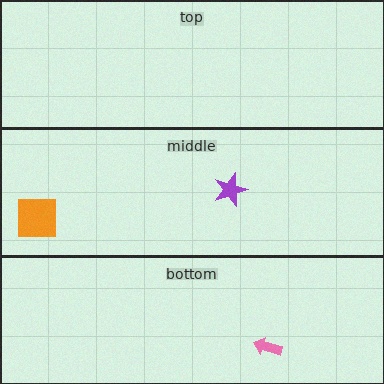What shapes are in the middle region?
The purple star, the orange square.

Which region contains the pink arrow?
The bottom region.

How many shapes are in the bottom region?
1.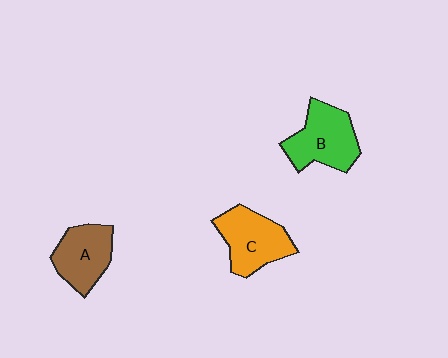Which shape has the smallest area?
Shape A (brown).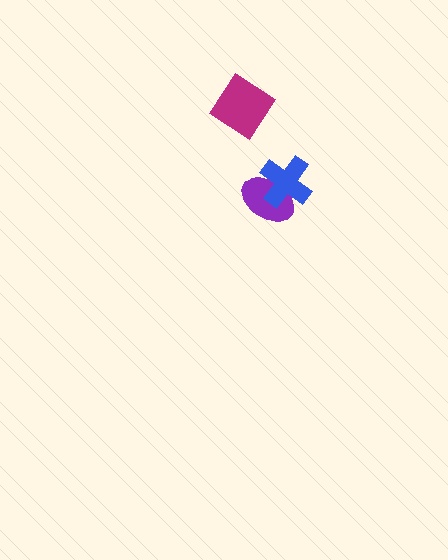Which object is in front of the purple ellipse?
The blue cross is in front of the purple ellipse.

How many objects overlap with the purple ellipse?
1 object overlaps with the purple ellipse.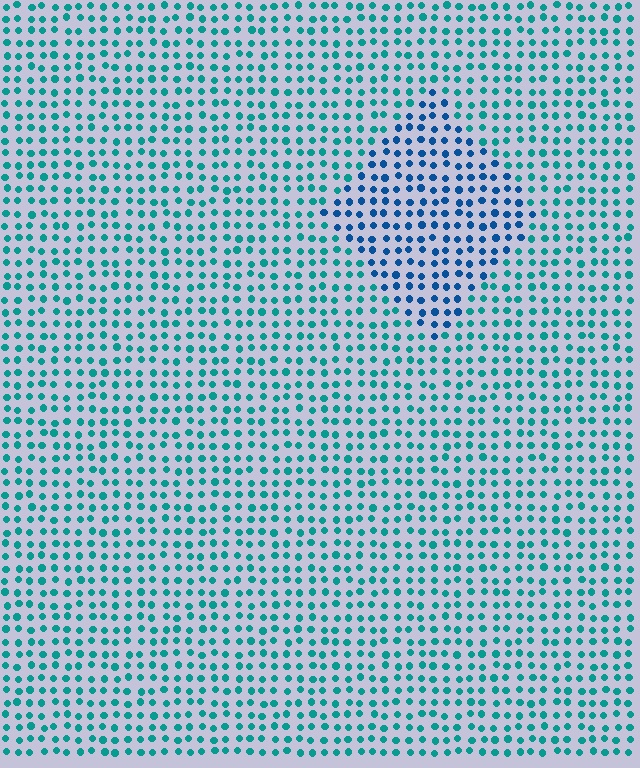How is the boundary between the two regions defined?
The boundary is defined purely by a slight shift in hue (about 34 degrees). Spacing, size, and orientation are identical on both sides.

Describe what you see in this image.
The image is filled with small teal elements in a uniform arrangement. A diamond-shaped region is visible where the elements are tinted to a slightly different hue, forming a subtle color boundary.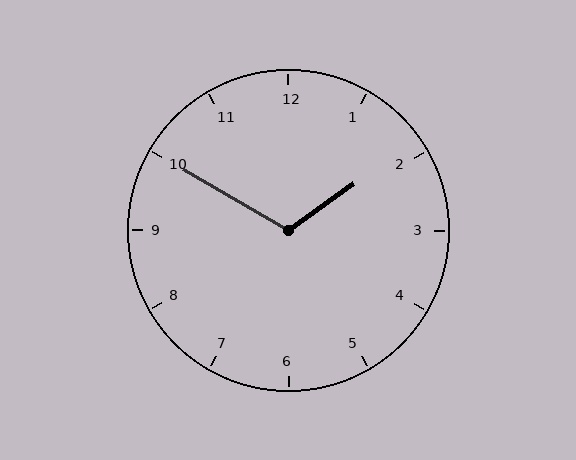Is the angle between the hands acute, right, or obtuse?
It is obtuse.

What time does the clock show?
1:50.